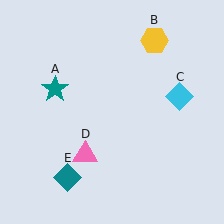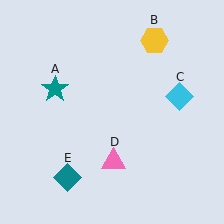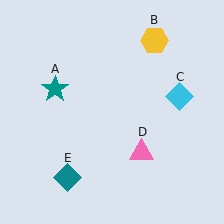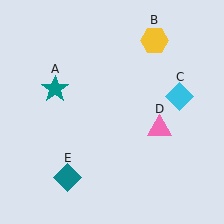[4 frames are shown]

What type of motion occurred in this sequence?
The pink triangle (object D) rotated counterclockwise around the center of the scene.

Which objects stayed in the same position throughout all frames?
Teal star (object A) and yellow hexagon (object B) and cyan diamond (object C) and teal diamond (object E) remained stationary.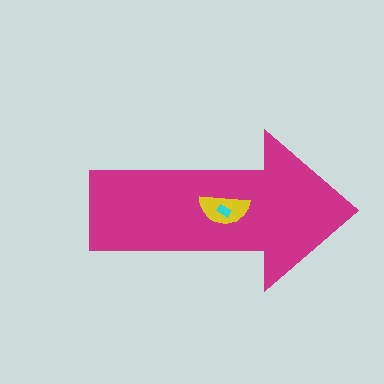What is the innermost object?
The cyan rectangle.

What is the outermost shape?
The magenta arrow.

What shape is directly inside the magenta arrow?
The yellow semicircle.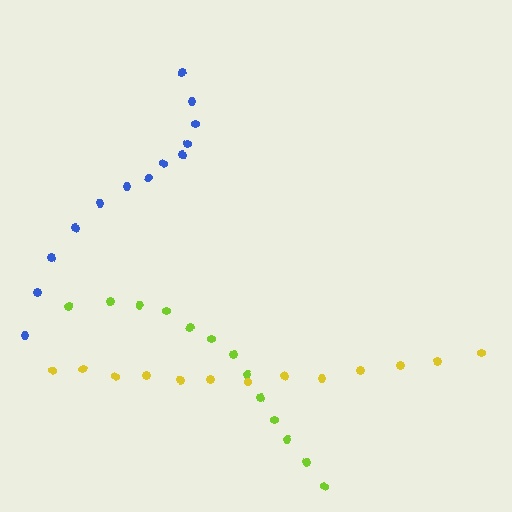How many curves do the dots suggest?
There are 3 distinct paths.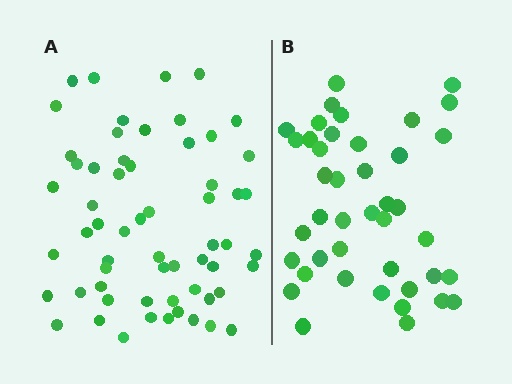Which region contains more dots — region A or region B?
Region A (the left region) has more dots.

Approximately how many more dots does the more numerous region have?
Region A has approximately 20 more dots than region B.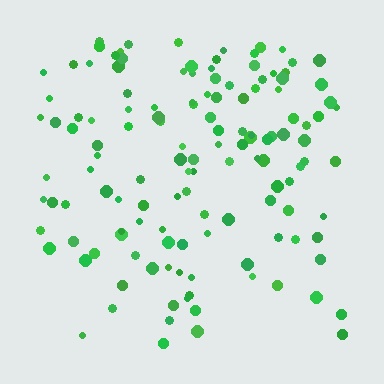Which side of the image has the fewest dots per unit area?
The bottom.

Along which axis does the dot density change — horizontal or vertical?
Vertical.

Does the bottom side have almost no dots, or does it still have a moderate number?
Still a moderate number, just noticeably fewer than the top.